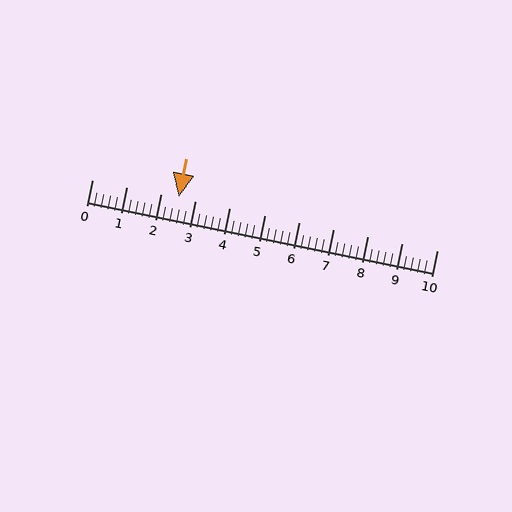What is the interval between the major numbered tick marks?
The major tick marks are spaced 1 units apart.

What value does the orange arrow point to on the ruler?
The orange arrow points to approximately 2.5.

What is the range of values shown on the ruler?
The ruler shows values from 0 to 10.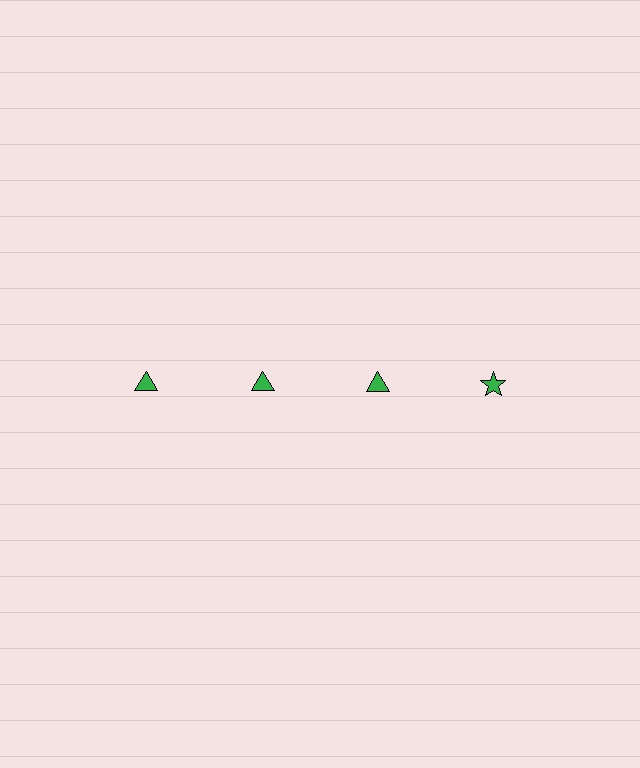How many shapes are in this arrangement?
There are 4 shapes arranged in a grid pattern.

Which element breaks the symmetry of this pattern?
The green star in the top row, second from right column breaks the symmetry. All other shapes are green triangles.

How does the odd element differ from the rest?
It has a different shape: star instead of triangle.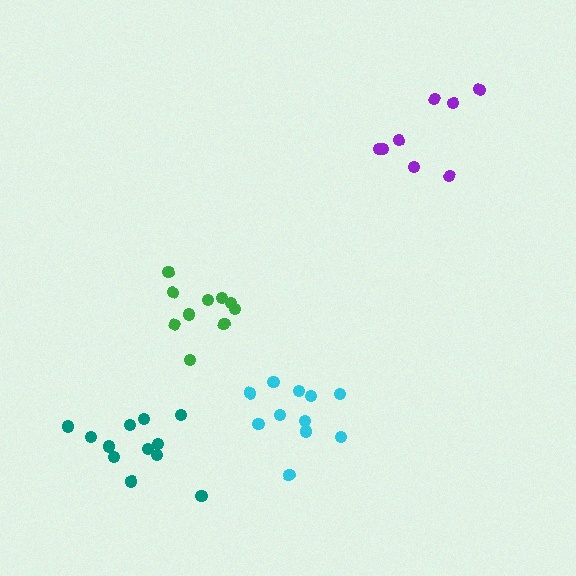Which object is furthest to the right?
The purple cluster is rightmost.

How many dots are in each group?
Group 1: 12 dots, Group 2: 11 dots, Group 3: 8 dots, Group 4: 10 dots (41 total).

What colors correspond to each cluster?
The clusters are colored: teal, cyan, purple, green.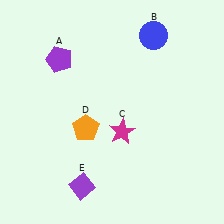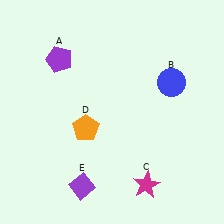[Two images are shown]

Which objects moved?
The objects that moved are: the blue circle (B), the magenta star (C).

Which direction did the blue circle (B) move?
The blue circle (B) moved down.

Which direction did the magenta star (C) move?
The magenta star (C) moved down.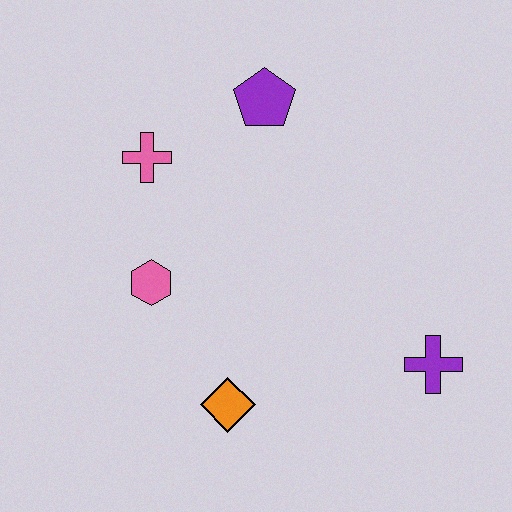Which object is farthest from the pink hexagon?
The purple cross is farthest from the pink hexagon.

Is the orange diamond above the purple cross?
No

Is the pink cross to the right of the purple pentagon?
No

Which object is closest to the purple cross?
The orange diamond is closest to the purple cross.